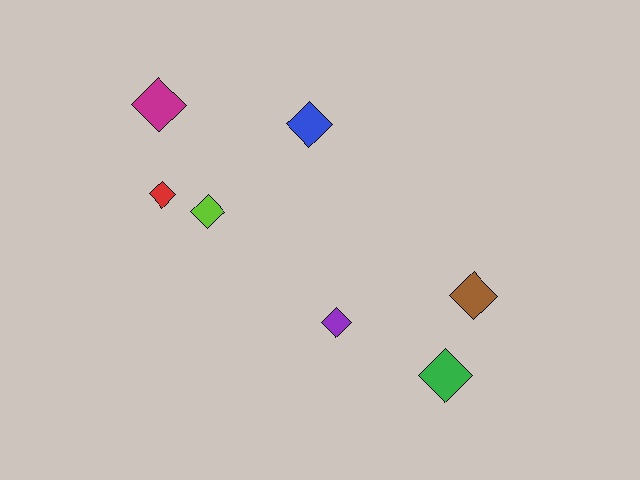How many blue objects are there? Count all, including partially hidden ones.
There is 1 blue object.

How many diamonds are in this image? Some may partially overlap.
There are 7 diamonds.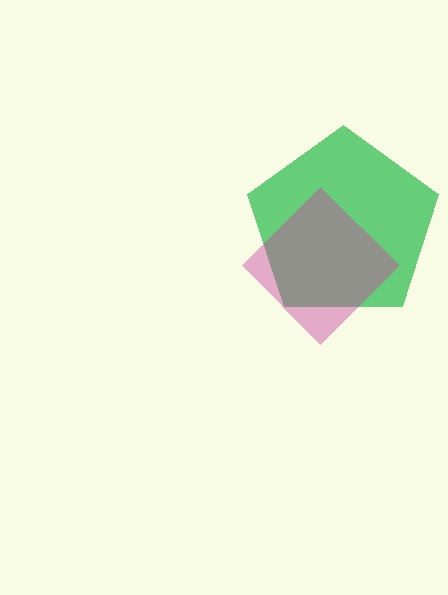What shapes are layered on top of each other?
The layered shapes are: a green pentagon, a magenta diamond.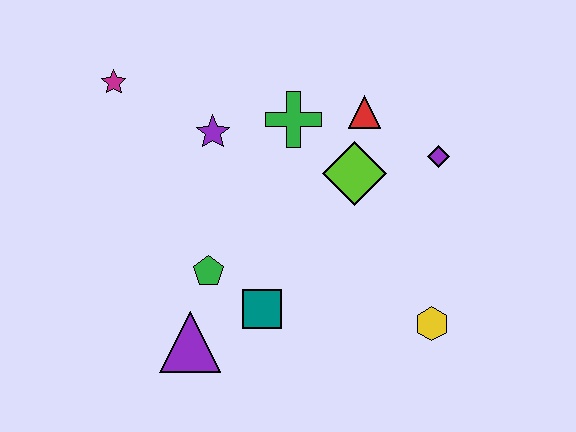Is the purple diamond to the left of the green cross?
No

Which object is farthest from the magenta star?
The yellow hexagon is farthest from the magenta star.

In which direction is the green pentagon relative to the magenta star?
The green pentagon is below the magenta star.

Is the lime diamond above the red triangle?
No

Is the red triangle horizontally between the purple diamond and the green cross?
Yes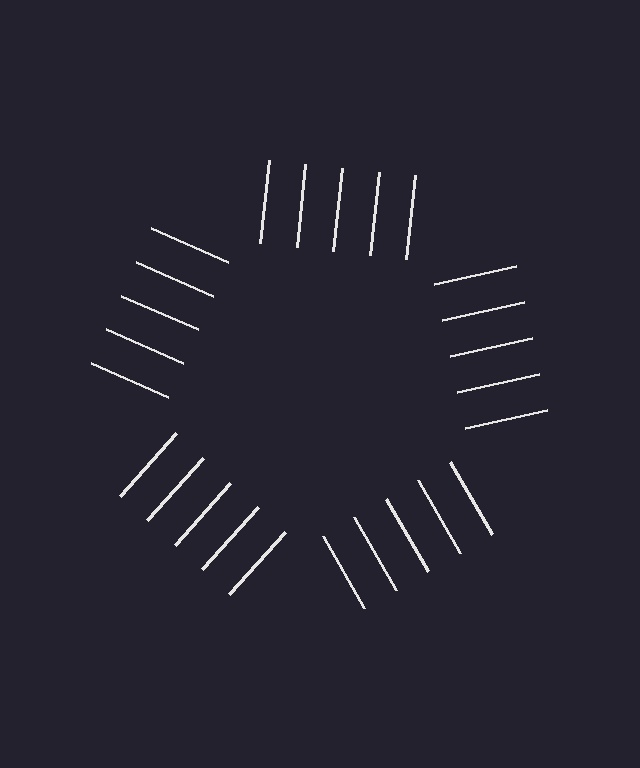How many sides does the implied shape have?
5 sides — the line-ends trace a pentagon.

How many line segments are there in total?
25 — 5 along each of the 5 edges.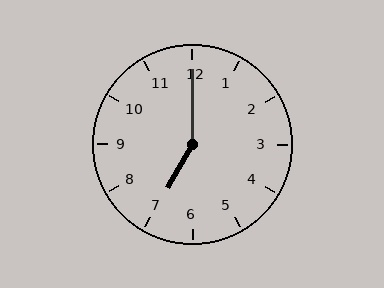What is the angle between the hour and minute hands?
Approximately 150 degrees.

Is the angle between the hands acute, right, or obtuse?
It is obtuse.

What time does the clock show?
7:00.